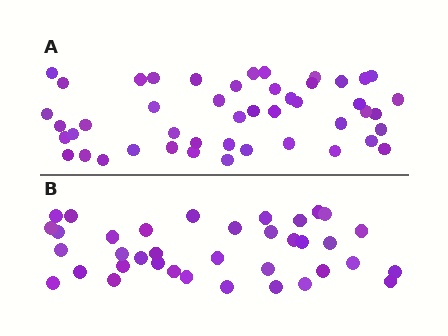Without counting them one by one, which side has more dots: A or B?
Region A (the top region) has more dots.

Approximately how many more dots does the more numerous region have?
Region A has roughly 10 or so more dots than region B.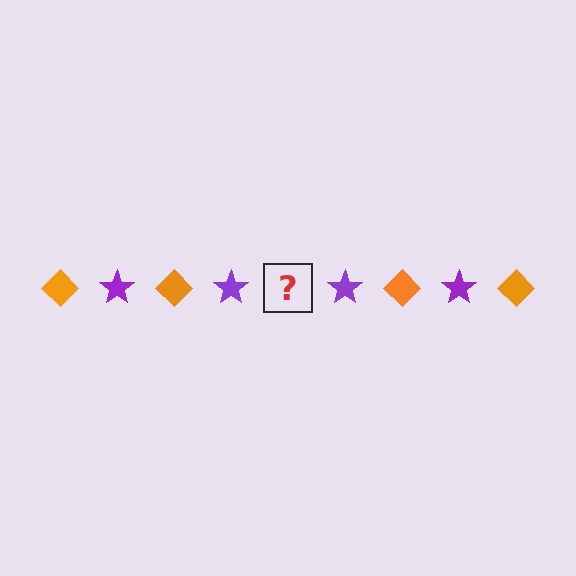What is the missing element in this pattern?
The missing element is an orange diamond.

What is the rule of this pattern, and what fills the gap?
The rule is that the pattern alternates between orange diamond and purple star. The gap should be filled with an orange diamond.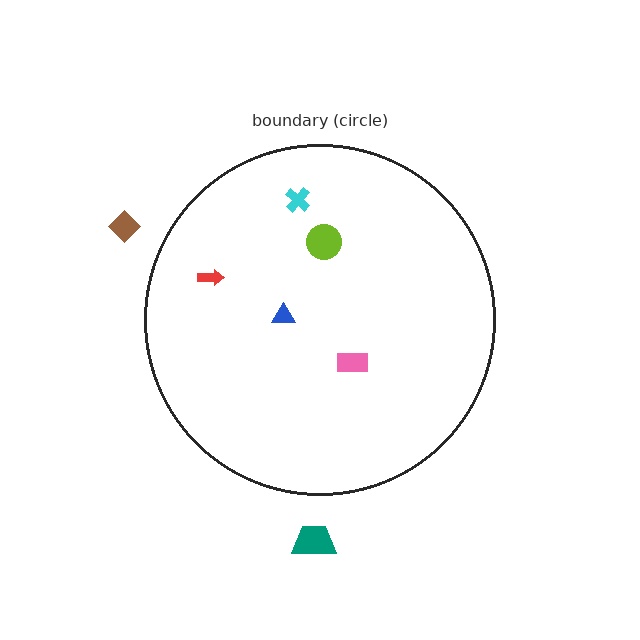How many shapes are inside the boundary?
5 inside, 2 outside.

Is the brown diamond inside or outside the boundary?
Outside.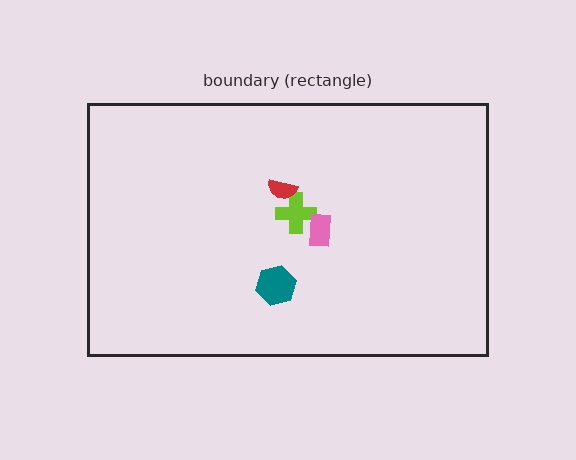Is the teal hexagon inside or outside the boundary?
Inside.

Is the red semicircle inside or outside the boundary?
Inside.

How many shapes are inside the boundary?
4 inside, 0 outside.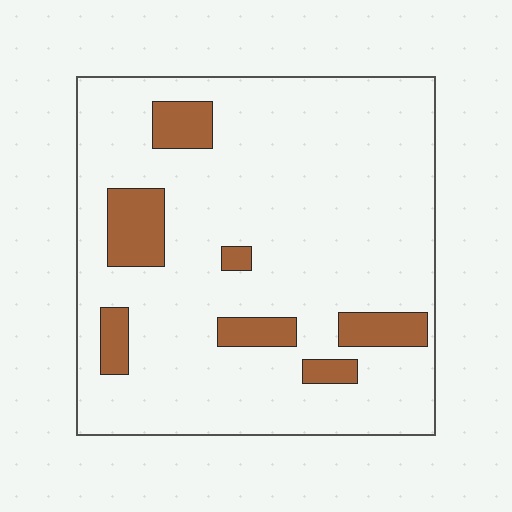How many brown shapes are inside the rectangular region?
7.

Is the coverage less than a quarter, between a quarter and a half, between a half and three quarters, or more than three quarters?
Less than a quarter.